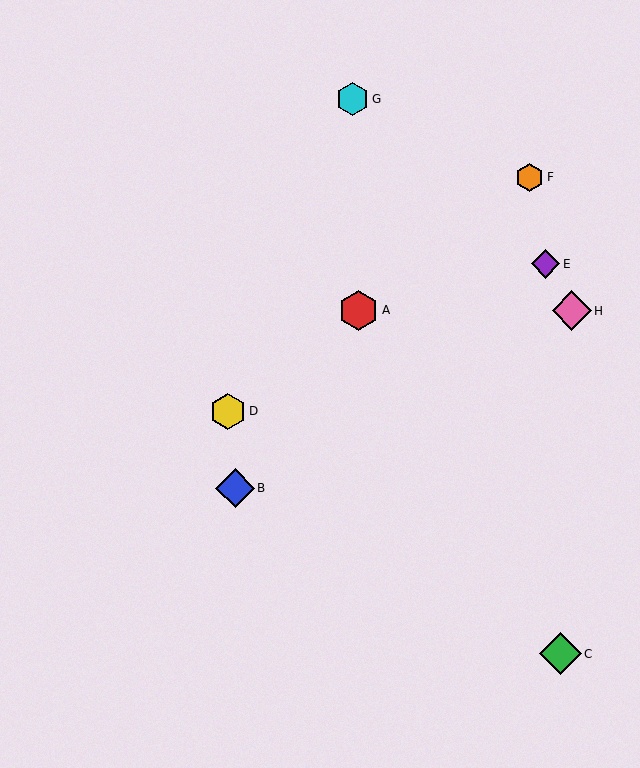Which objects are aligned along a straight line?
Objects A, D, F are aligned along a straight line.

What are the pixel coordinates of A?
Object A is at (359, 310).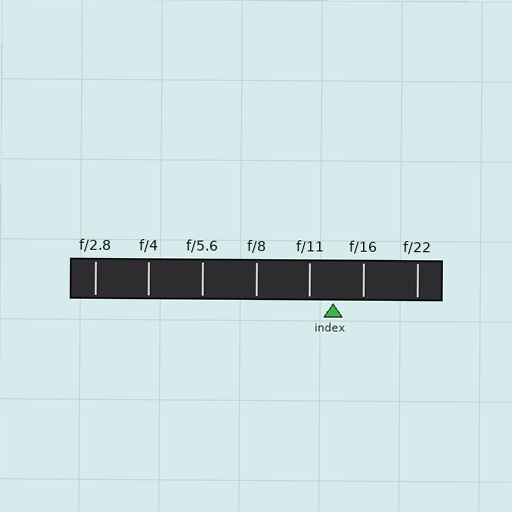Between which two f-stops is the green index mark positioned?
The index mark is between f/11 and f/16.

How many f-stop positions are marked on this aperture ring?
There are 7 f-stop positions marked.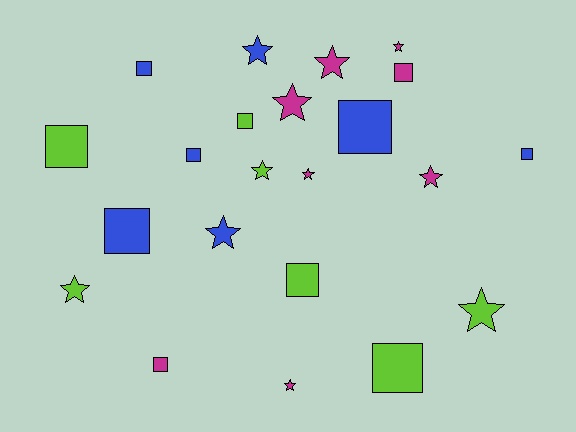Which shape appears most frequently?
Star, with 11 objects.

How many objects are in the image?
There are 22 objects.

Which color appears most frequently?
Magenta, with 8 objects.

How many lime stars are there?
There are 3 lime stars.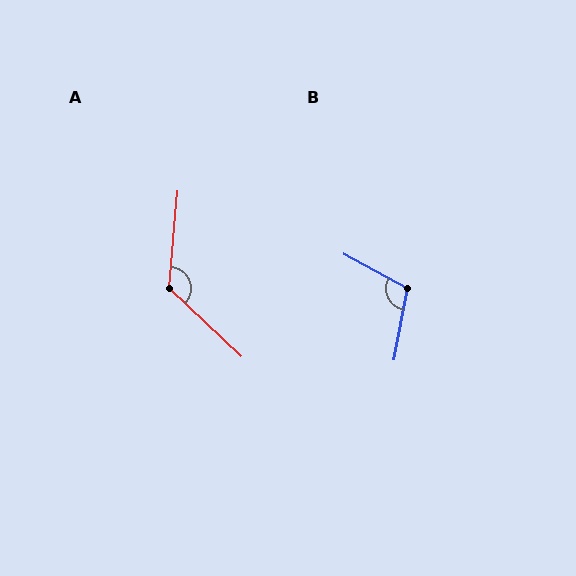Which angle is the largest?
A, at approximately 129 degrees.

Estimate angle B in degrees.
Approximately 108 degrees.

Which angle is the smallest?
B, at approximately 108 degrees.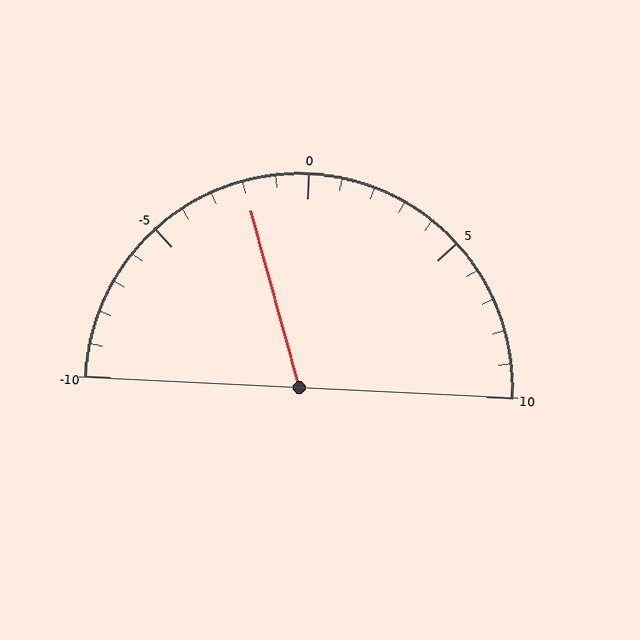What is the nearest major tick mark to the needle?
The nearest major tick mark is 0.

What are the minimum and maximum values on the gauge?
The gauge ranges from -10 to 10.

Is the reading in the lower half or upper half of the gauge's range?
The reading is in the lower half of the range (-10 to 10).